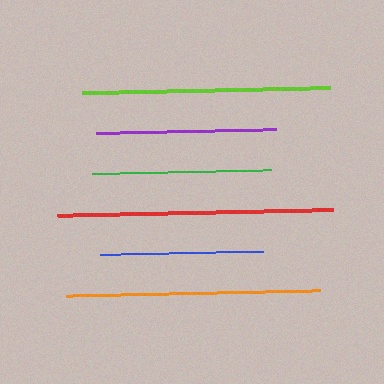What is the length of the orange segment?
The orange segment is approximately 254 pixels long.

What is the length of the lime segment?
The lime segment is approximately 248 pixels long.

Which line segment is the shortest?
The blue line is the shortest at approximately 163 pixels.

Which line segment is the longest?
The red line is the longest at approximately 276 pixels.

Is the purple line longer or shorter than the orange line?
The orange line is longer than the purple line.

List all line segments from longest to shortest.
From longest to shortest: red, orange, lime, purple, green, blue.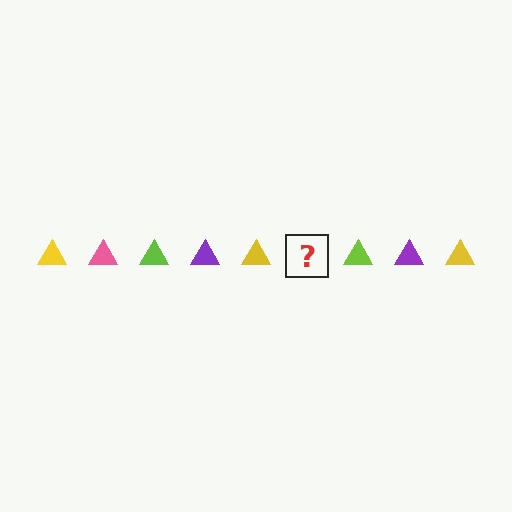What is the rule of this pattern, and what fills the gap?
The rule is that the pattern cycles through yellow, pink, lime, purple triangles. The gap should be filled with a pink triangle.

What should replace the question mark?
The question mark should be replaced with a pink triangle.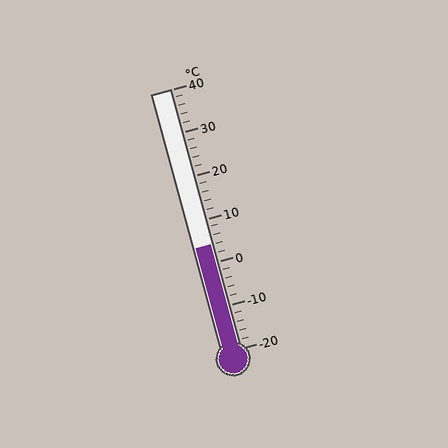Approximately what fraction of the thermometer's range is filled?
The thermometer is filled to approximately 40% of its range.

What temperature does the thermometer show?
The thermometer shows approximately 4°C.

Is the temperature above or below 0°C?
The temperature is above 0°C.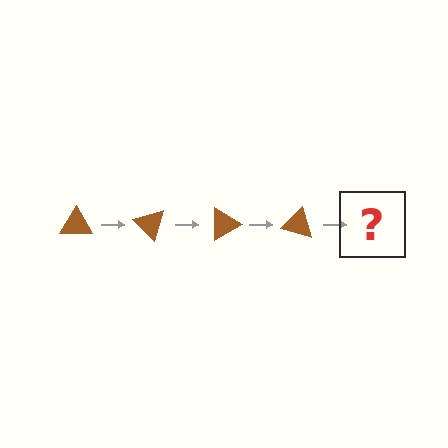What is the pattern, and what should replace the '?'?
The pattern is that the triangle rotates 45 degrees each step. The '?' should be a brown triangle rotated 180 degrees.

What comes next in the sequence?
The next element should be a brown triangle rotated 180 degrees.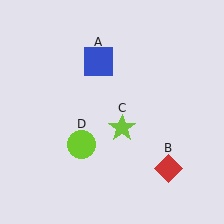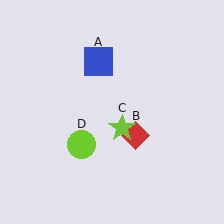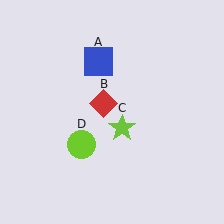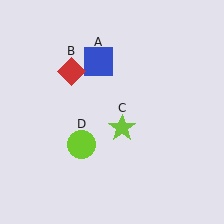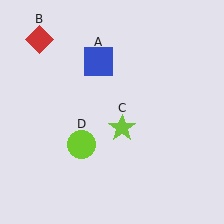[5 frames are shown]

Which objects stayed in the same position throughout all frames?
Blue square (object A) and lime star (object C) and lime circle (object D) remained stationary.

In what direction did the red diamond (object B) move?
The red diamond (object B) moved up and to the left.